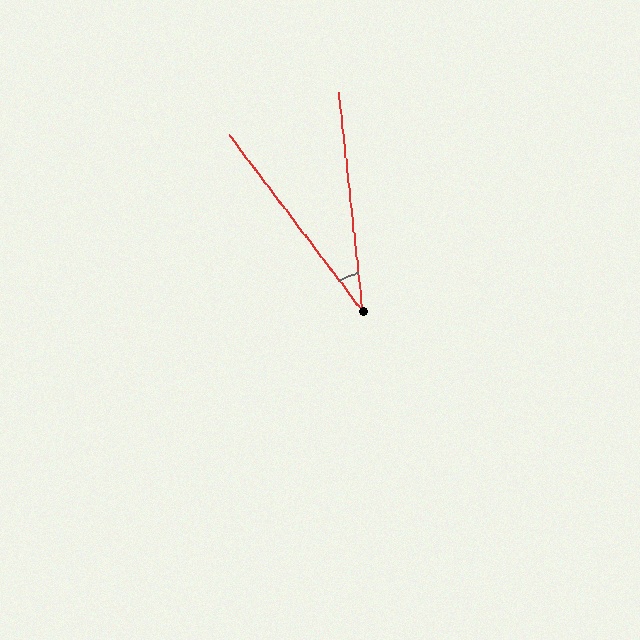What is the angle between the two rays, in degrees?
Approximately 31 degrees.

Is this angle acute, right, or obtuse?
It is acute.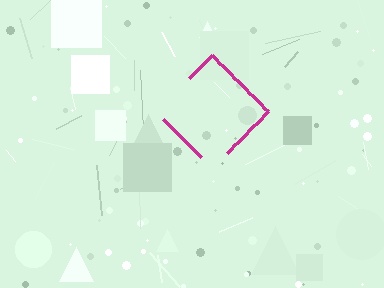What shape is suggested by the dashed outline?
The dashed outline suggests a diamond.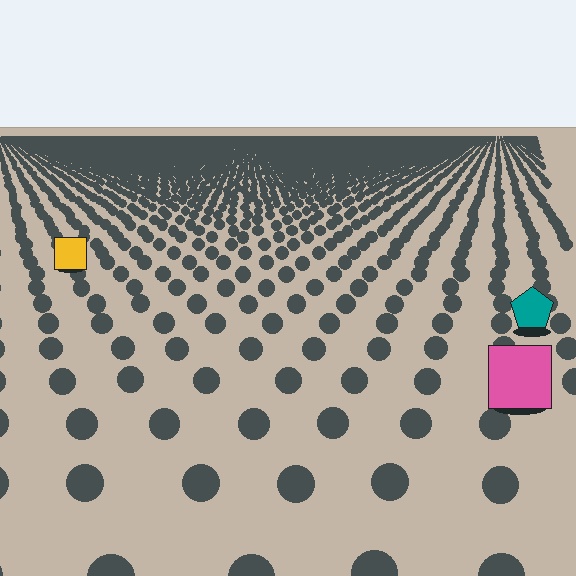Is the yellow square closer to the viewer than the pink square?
No. The pink square is closer — you can tell from the texture gradient: the ground texture is coarser near it.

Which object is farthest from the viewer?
The yellow square is farthest from the viewer. It appears smaller and the ground texture around it is denser.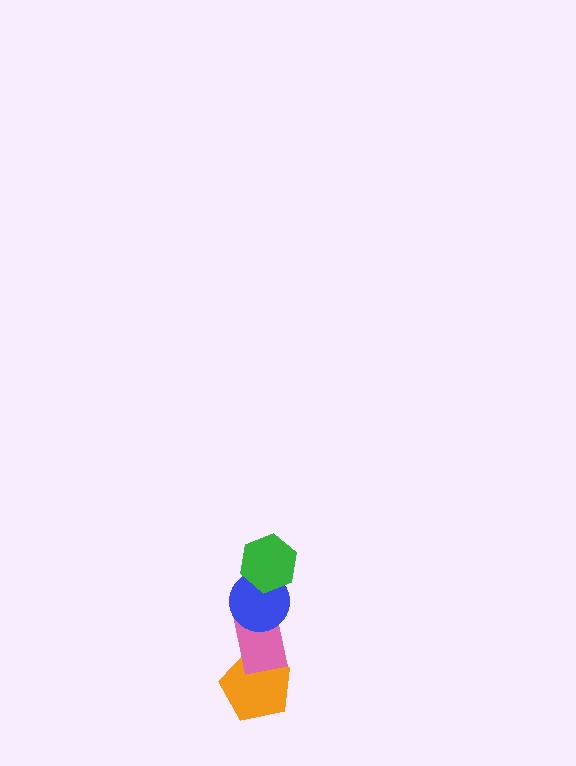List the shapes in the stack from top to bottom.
From top to bottom: the green hexagon, the blue circle, the pink rectangle, the orange pentagon.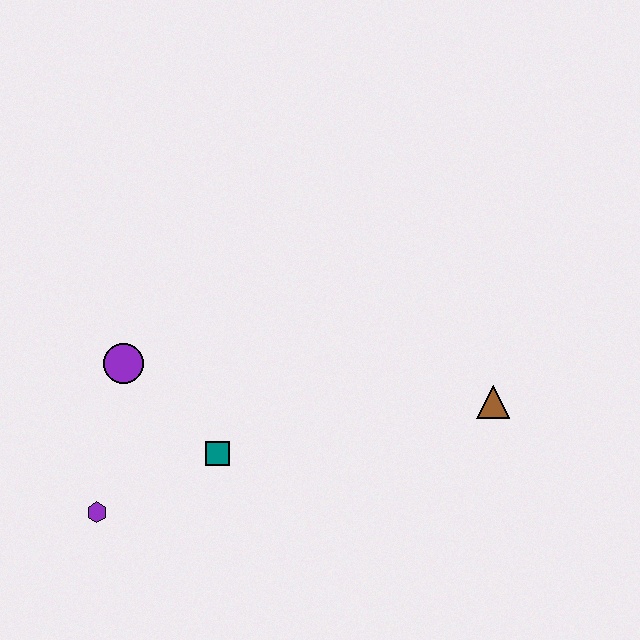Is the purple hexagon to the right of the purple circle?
No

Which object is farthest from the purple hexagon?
The brown triangle is farthest from the purple hexagon.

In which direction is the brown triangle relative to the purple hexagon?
The brown triangle is to the right of the purple hexagon.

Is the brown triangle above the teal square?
Yes